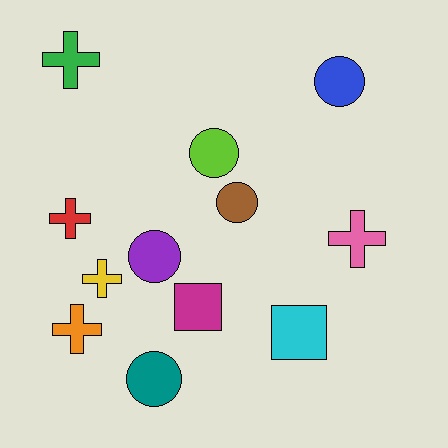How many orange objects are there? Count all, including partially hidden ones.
There is 1 orange object.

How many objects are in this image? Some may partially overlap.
There are 12 objects.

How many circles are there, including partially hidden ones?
There are 5 circles.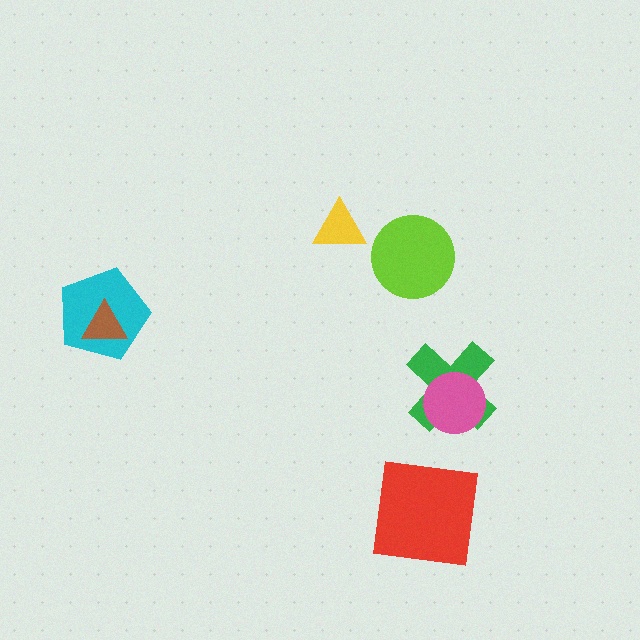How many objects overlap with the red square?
0 objects overlap with the red square.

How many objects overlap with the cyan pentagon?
1 object overlaps with the cyan pentagon.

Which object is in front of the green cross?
The pink circle is in front of the green cross.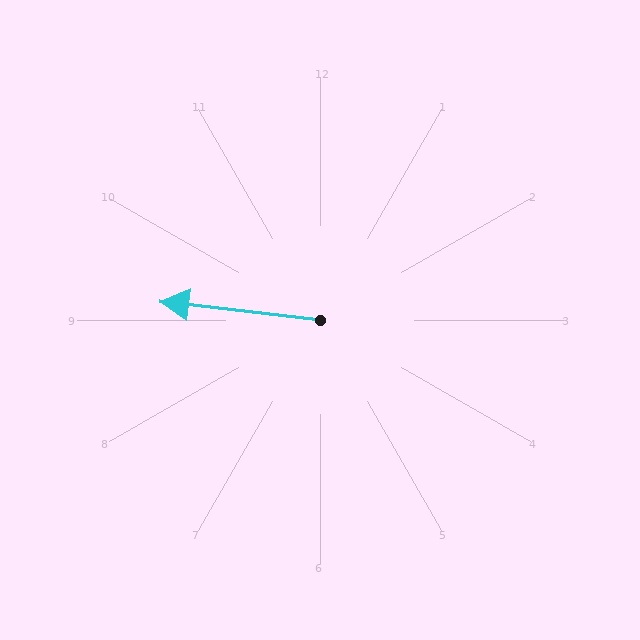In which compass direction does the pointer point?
West.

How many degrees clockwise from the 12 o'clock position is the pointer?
Approximately 277 degrees.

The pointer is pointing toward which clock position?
Roughly 9 o'clock.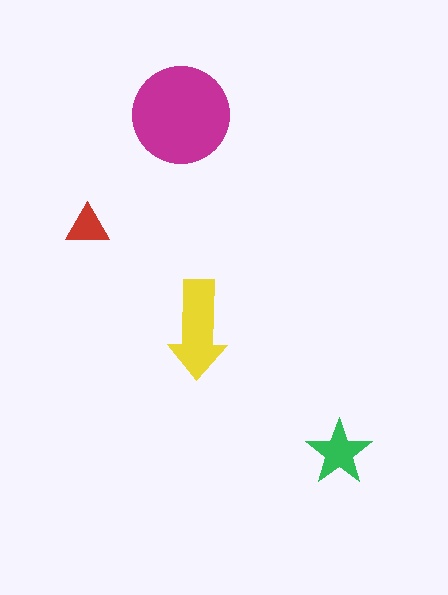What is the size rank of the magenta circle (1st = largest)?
1st.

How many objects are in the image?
There are 4 objects in the image.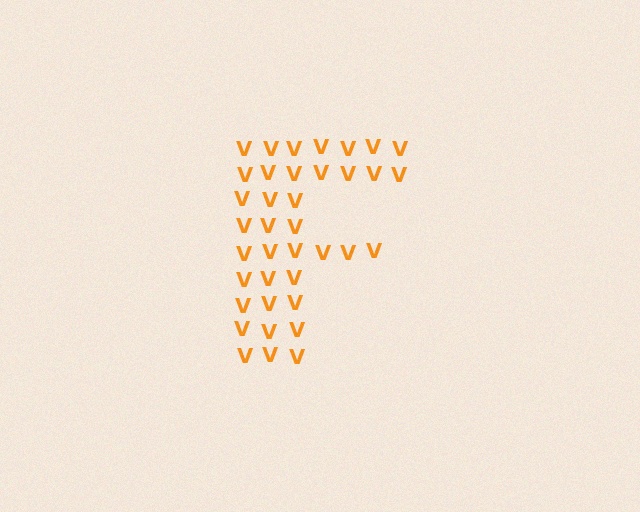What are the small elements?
The small elements are letter V's.